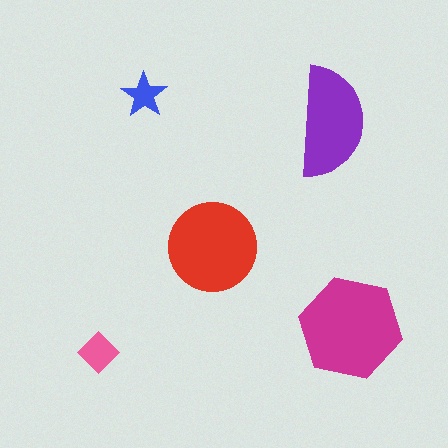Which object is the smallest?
The blue star.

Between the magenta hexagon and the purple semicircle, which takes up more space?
The magenta hexagon.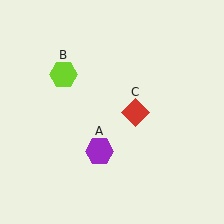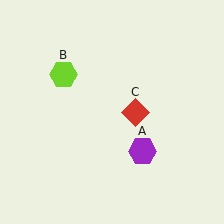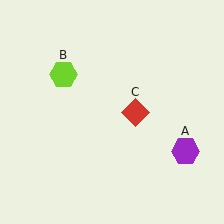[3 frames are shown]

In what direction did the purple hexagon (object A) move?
The purple hexagon (object A) moved right.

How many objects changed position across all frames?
1 object changed position: purple hexagon (object A).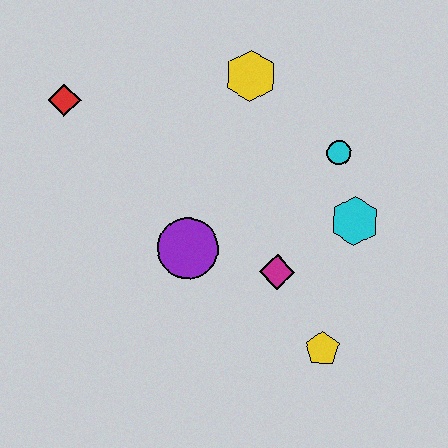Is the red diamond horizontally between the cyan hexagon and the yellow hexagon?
No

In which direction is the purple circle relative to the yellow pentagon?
The purple circle is to the left of the yellow pentagon.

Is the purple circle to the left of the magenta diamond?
Yes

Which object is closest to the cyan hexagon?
The cyan circle is closest to the cyan hexagon.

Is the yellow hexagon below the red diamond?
No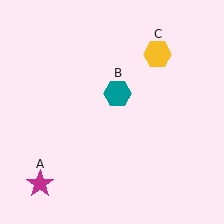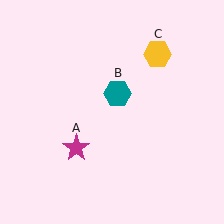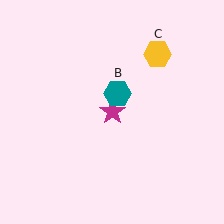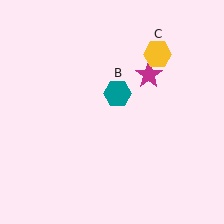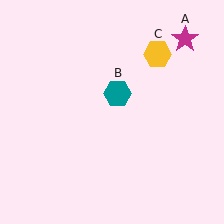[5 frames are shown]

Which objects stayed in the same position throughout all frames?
Teal hexagon (object B) and yellow hexagon (object C) remained stationary.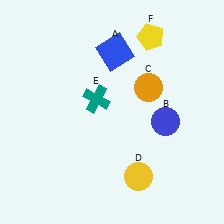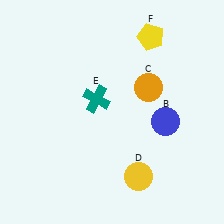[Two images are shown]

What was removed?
The blue square (A) was removed in Image 2.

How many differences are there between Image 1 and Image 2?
There is 1 difference between the two images.